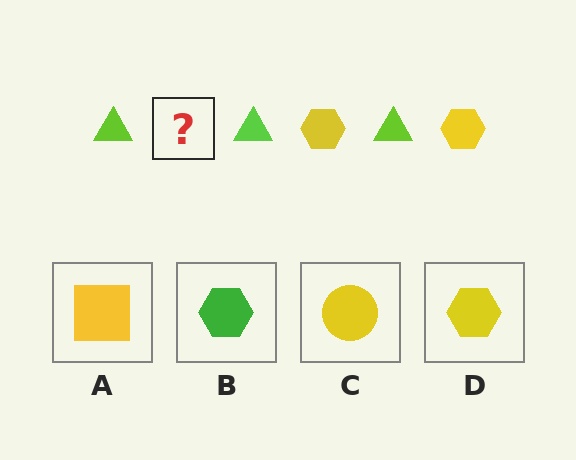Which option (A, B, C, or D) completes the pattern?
D.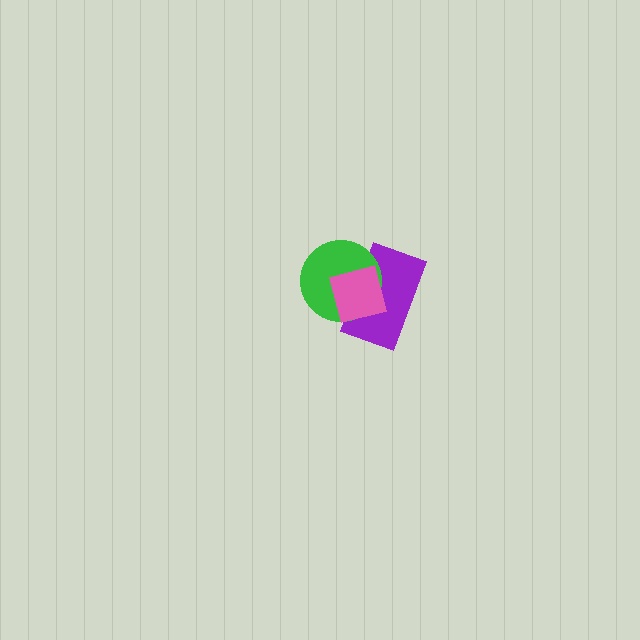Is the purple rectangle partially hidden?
Yes, it is partially covered by another shape.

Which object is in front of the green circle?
The pink square is in front of the green circle.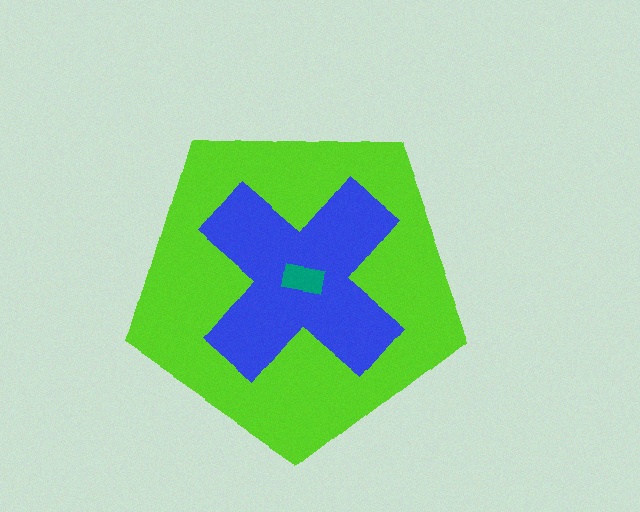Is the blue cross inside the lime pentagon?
Yes.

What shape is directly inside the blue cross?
The teal rectangle.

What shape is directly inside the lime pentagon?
The blue cross.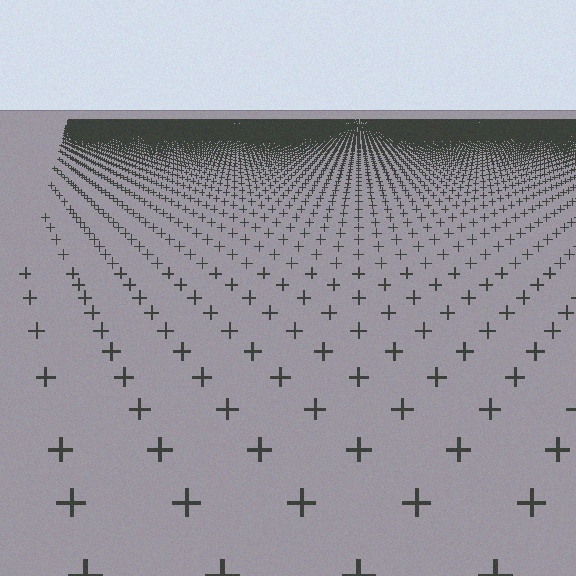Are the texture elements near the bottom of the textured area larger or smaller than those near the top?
Larger. Near the bottom, elements are closer to the viewer and appear at a bigger on-screen size.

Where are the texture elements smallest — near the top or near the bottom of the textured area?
Near the top.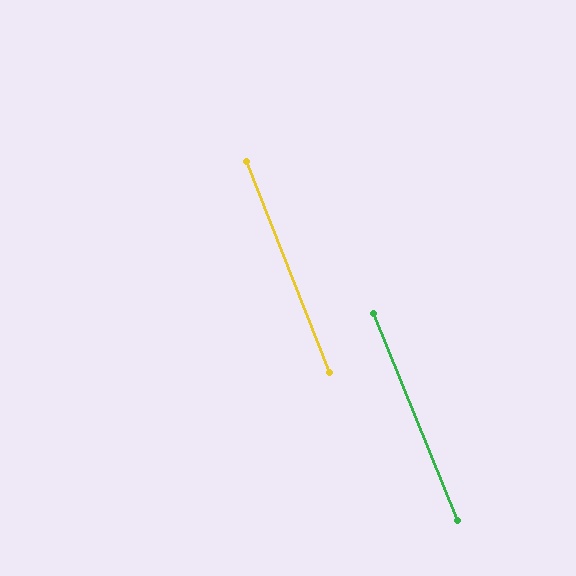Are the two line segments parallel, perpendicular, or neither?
Parallel — their directions differ by only 0.6°.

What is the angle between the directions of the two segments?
Approximately 1 degree.